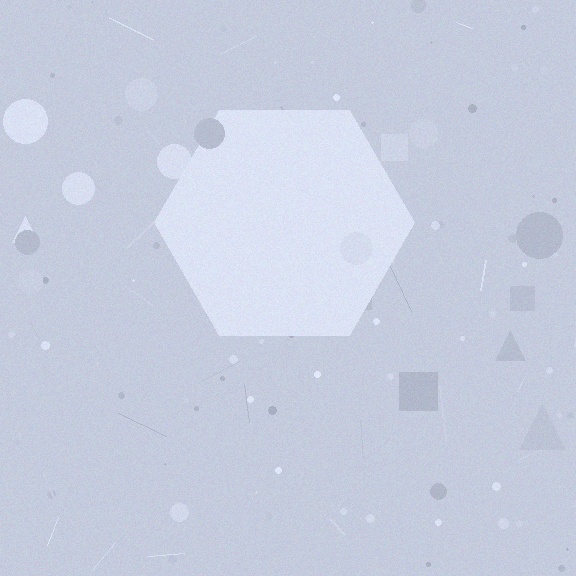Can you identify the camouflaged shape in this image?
The camouflaged shape is a hexagon.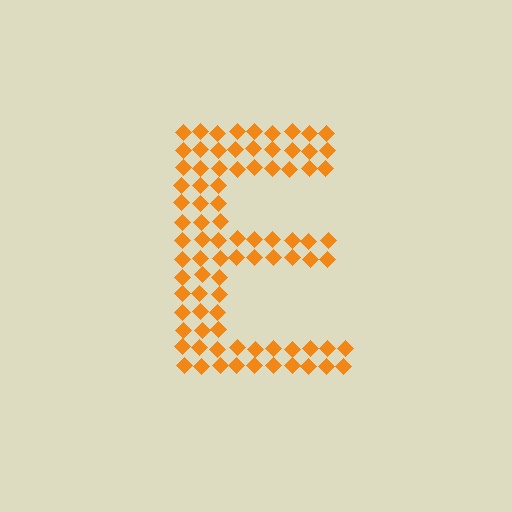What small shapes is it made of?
It is made of small diamonds.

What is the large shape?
The large shape is the letter E.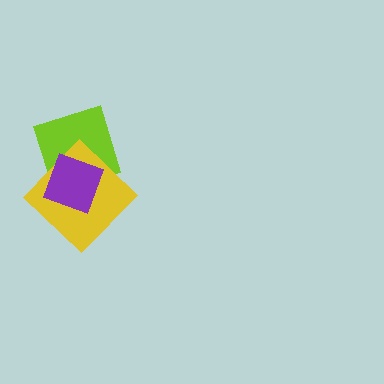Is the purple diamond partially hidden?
No, no other shape covers it.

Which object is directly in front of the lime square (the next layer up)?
The yellow diamond is directly in front of the lime square.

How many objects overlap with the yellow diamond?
2 objects overlap with the yellow diamond.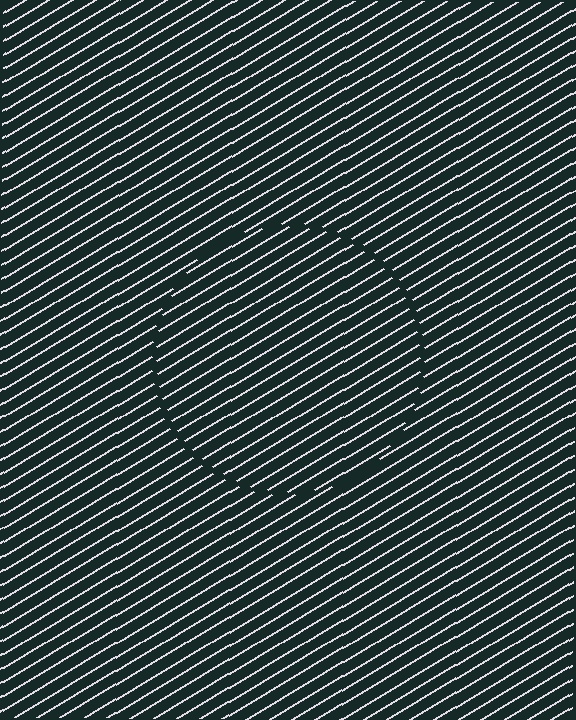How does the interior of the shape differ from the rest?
The interior of the shape contains the same grating, shifted by half a period — the contour is defined by the phase discontinuity where line-ends from the inner and outer gratings abut.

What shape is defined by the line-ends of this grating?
An illusory circle. The interior of the shape contains the same grating, shifted by half a period — the contour is defined by the phase discontinuity where line-ends from the inner and outer gratings abut.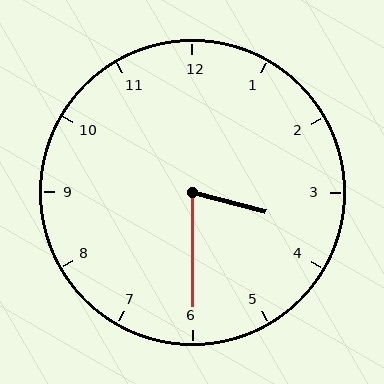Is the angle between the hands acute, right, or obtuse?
It is acute.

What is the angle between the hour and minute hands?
Approximately 75 degrees.